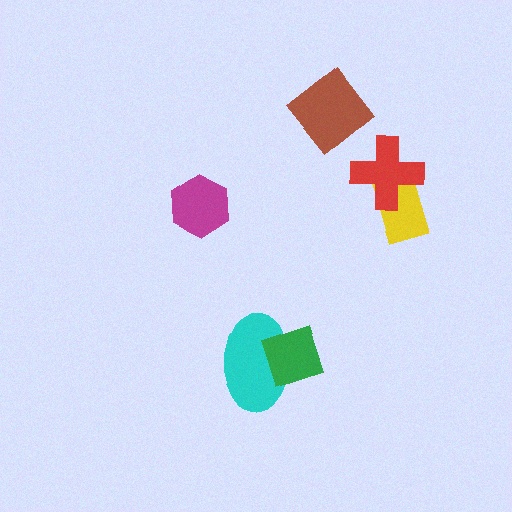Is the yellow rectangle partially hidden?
Yes, it is partially covered by another shape.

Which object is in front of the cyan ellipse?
The green diamond is in front of the cyan ellipse.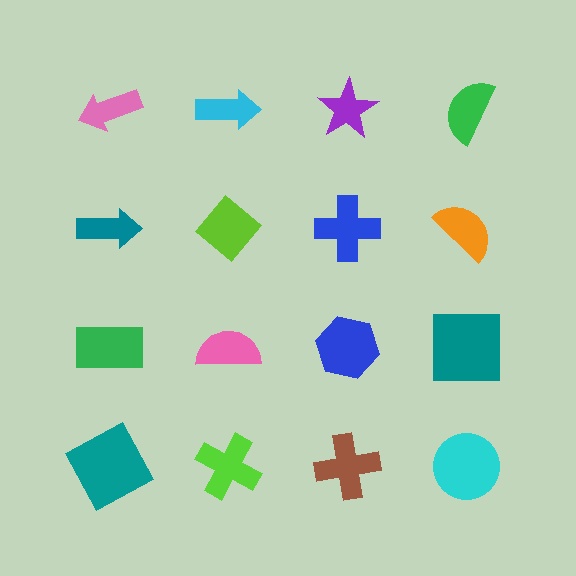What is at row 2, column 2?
A lime diamond.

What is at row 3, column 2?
A pink semicircle.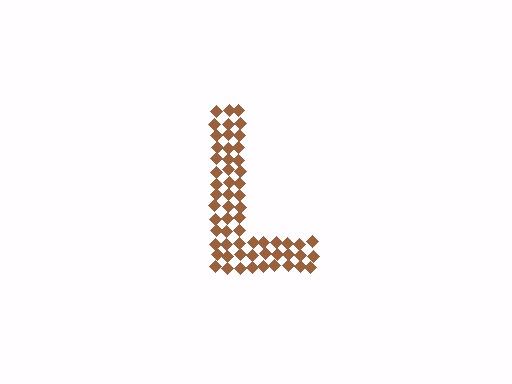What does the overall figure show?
The overall figure shows the letter L.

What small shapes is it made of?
It is made of small diamonds.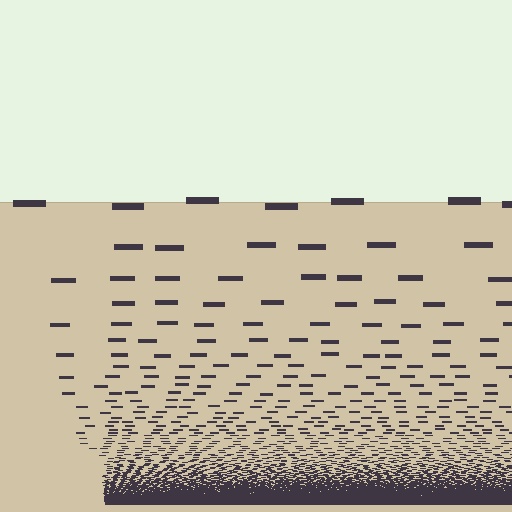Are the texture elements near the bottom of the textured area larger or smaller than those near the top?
Smaller. The gradient is inverted — elements near the bottom are smaller and denser.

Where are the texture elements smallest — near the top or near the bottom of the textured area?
Near the bottom.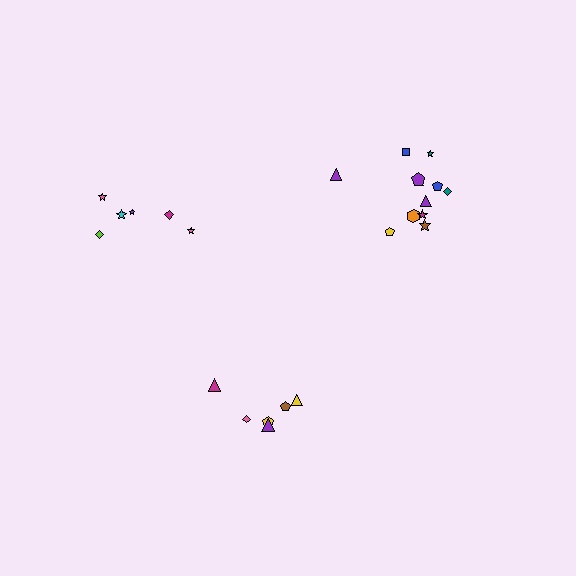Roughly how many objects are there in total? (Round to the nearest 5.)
Roughly 25 objects in total.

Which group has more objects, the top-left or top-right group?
The top-right group.